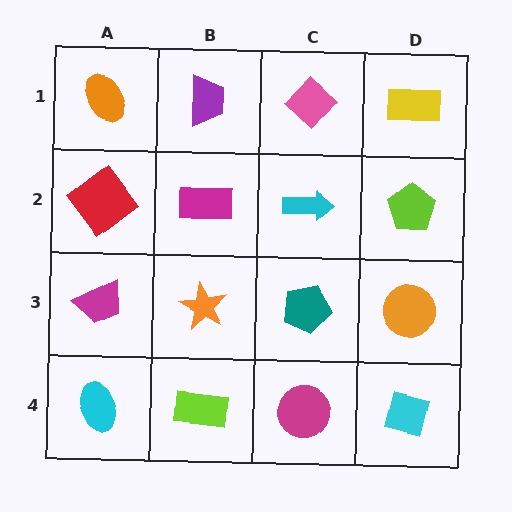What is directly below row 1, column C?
A cyan arrow.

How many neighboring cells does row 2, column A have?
3.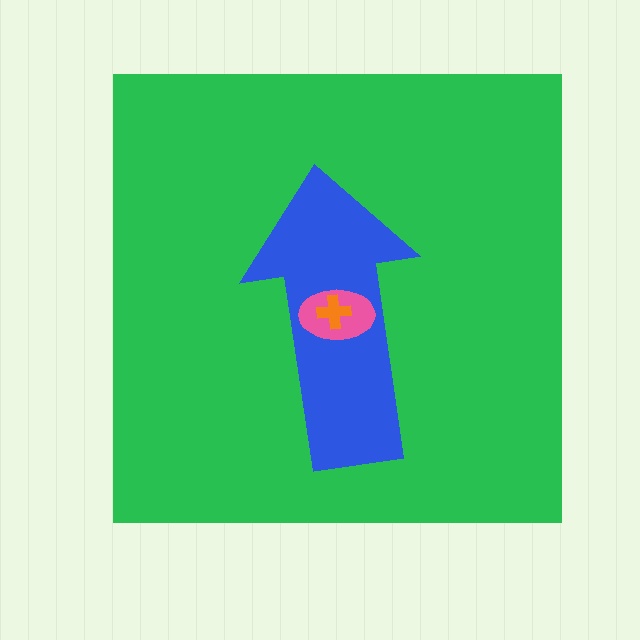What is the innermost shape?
The orange cross.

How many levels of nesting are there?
4.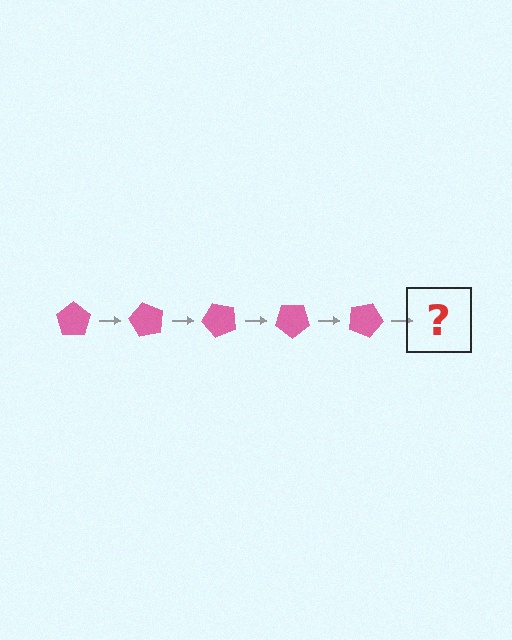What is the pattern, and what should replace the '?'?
The pattern is that the pentagon rotates 60 degrees each step. The '?' should be a pink pentagon rotated 300 degrees.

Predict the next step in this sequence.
The next step is a pink pentagon rotated 300 degrees.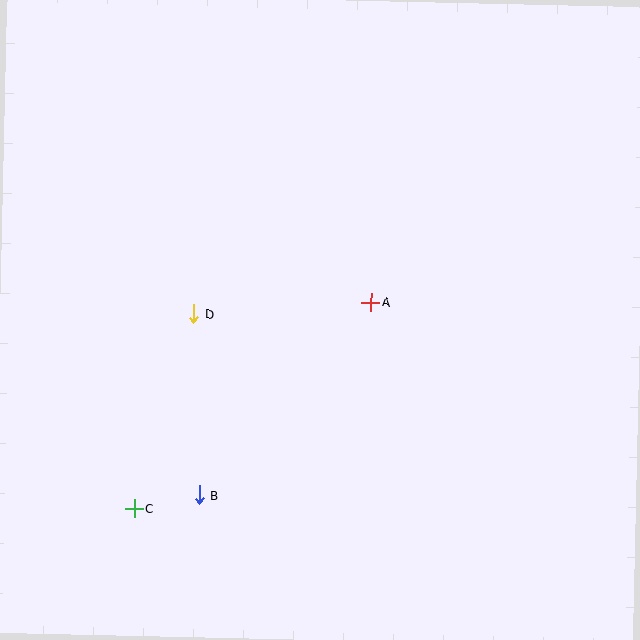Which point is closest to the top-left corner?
Point D is closest to the top-left corner.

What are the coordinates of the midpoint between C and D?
The midpoint between C and D is at (164, 411).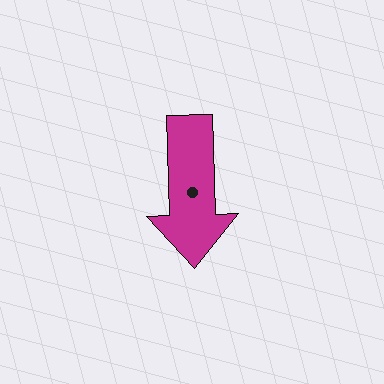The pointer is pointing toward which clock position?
Roughly 6 o'clock.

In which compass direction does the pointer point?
South.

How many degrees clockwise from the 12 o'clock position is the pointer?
Approximately 178 degrees.